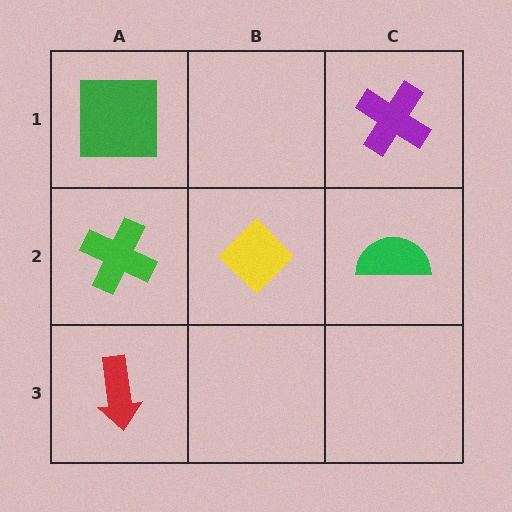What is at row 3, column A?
A red arrow.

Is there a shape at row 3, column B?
No, that cell is empty.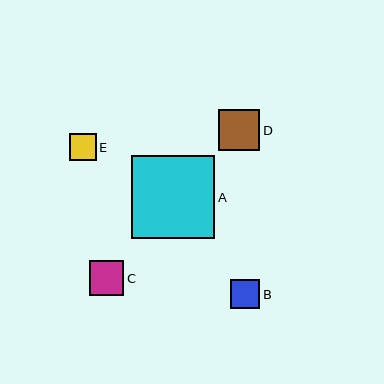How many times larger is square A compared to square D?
Square A is approximately 2.0 times the size of square D.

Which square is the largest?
Square A is the largest with a size of approximately 83 pixels.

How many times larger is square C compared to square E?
Square C is approximately 1.3 times the size of square E.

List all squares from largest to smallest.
From largest to smallest: A, D, C, B, E.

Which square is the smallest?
Square E is the smallest with a size of approximately 27 pixels.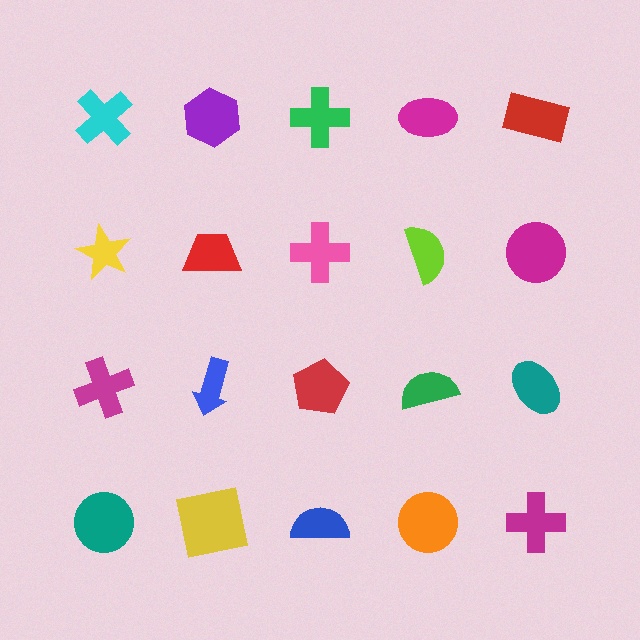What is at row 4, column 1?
A teal circle.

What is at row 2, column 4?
A lime semicircle.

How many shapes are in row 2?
5 shapes.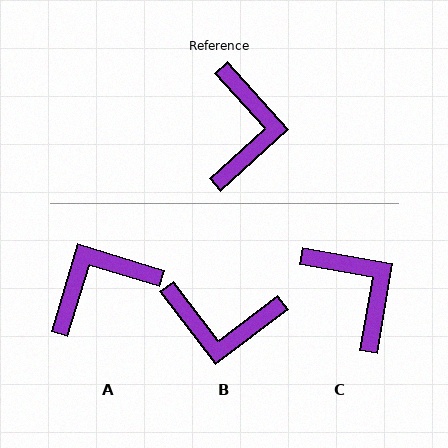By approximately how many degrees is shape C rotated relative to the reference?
Approximately 38 degrees counter-clockwise.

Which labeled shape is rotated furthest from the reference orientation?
A, about 121 degrees away.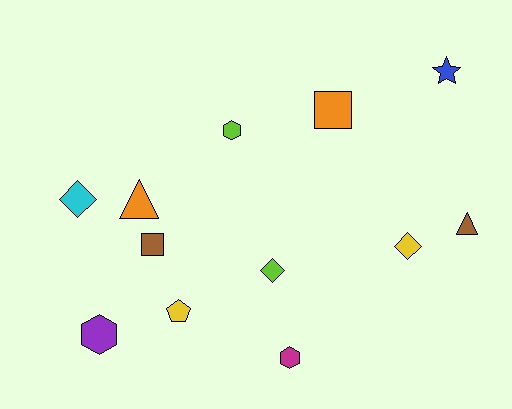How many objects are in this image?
There are 12 objects.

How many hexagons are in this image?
There are 3 hexagons.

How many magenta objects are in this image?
There is 1 magenta object.